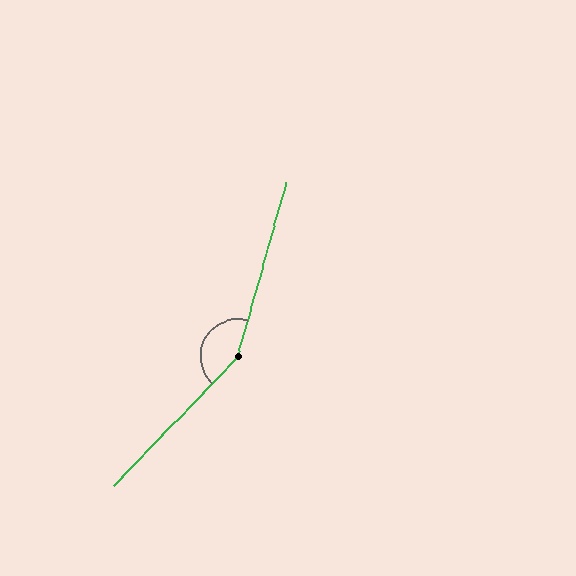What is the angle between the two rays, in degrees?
Approximately 152 degrees.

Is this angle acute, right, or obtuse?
It is obtuse.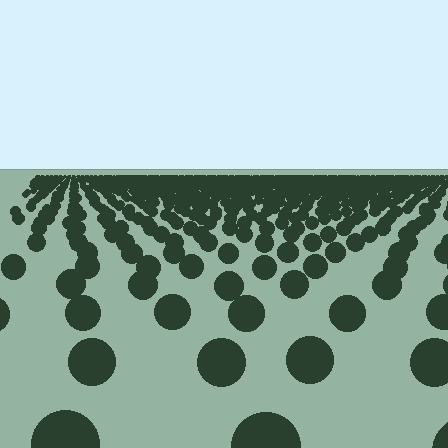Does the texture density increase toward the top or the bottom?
Density increases toward the top.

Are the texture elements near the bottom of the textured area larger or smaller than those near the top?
Larger. Near the bottom, elements are closer to the viewer and appear at a bigger on-screen size.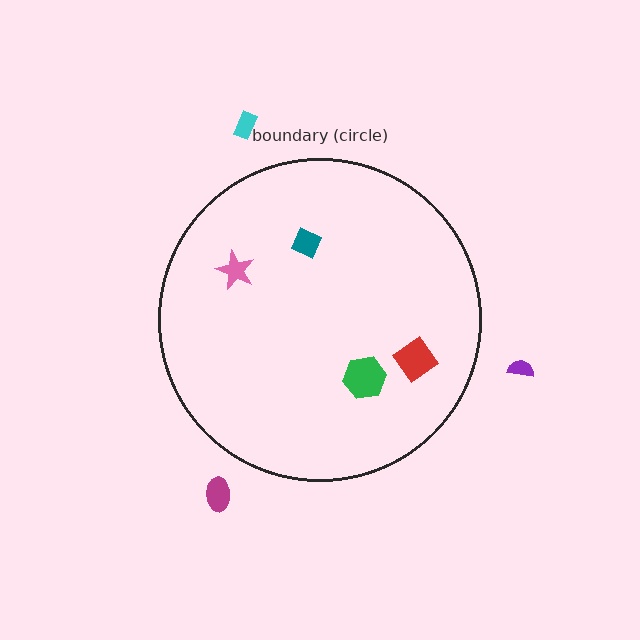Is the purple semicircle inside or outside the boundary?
Outside.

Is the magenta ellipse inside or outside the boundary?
Outside.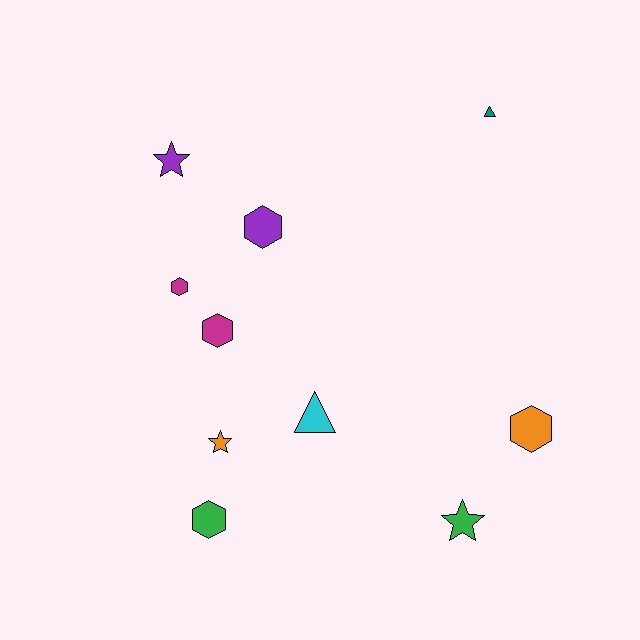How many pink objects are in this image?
There are no pink objects.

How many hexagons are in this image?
There are 5 hexagons.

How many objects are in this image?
There are 10 objects.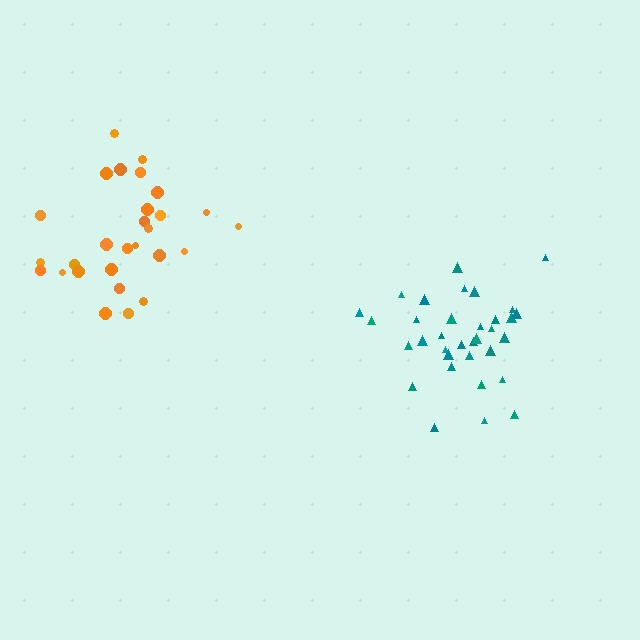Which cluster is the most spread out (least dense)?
Orange.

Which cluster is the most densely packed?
Teal.